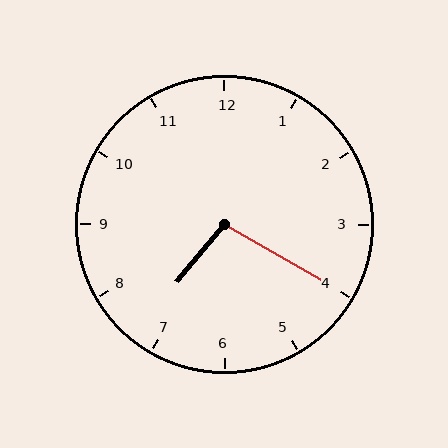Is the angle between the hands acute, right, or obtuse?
It is obtuse.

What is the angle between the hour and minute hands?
Approximately 100 degrees.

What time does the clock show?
7:20.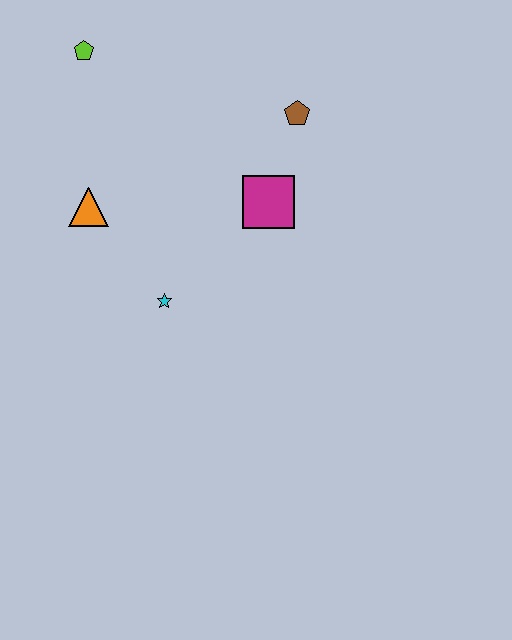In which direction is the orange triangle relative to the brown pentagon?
The orange triangle is to the left of the brown pentagon.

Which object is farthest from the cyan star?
The lime pentagon is farthest from the cyan star.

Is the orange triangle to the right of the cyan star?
No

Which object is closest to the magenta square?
The brown pentagon is closest to the magenta square.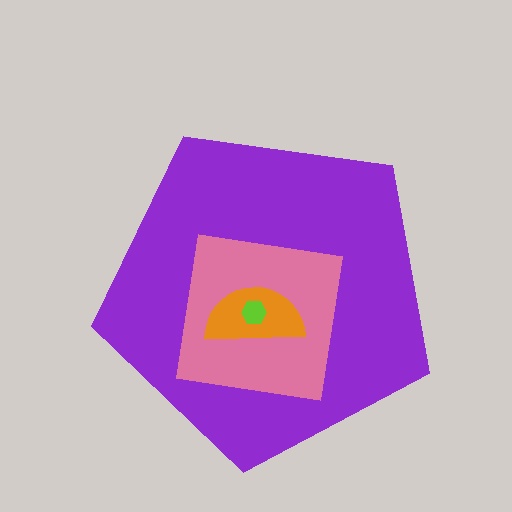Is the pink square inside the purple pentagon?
Yes.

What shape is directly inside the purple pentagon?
The pink square.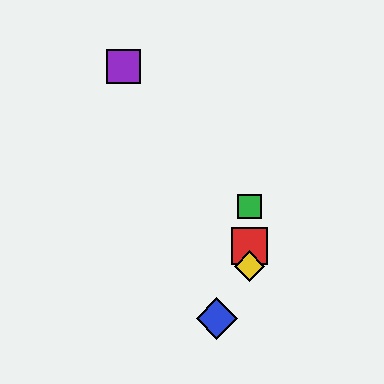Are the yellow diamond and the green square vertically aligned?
Yes, both are at x≈250.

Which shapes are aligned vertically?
The red square, the green square, the yellow diamond are aligned vertically.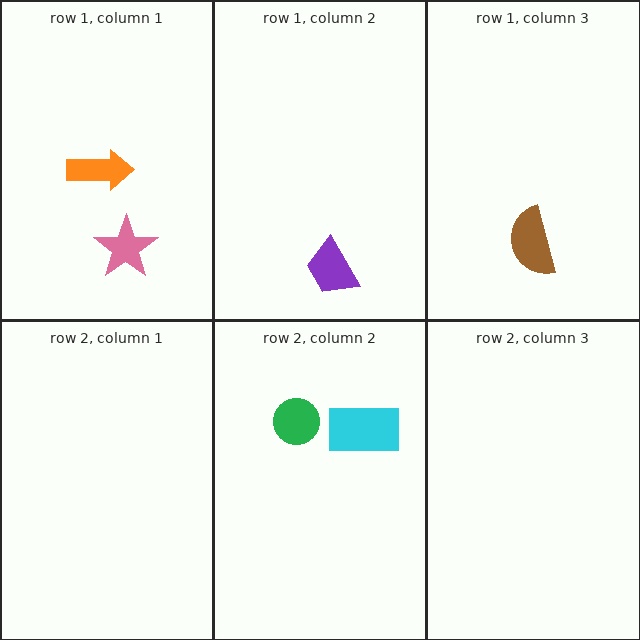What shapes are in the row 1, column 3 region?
The brown semicircle.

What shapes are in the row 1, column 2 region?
The purple trapezoid.